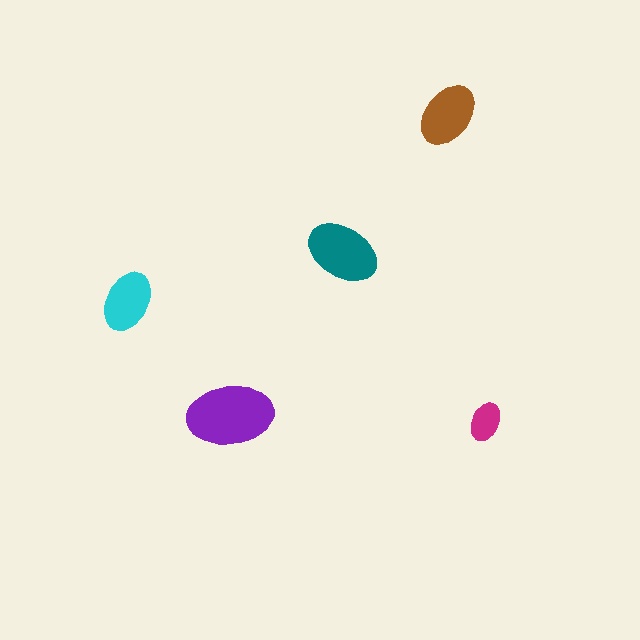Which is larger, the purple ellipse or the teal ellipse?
The purple one.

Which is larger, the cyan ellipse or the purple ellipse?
The purple one.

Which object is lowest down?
The magenta ellipse is bottommost.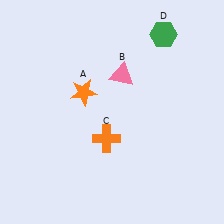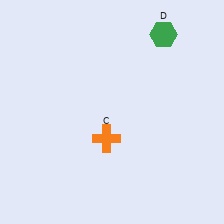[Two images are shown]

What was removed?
The orange star (A), the pink triangle (B) were removed in Image 2.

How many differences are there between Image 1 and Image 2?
There are 2 differences between the two images.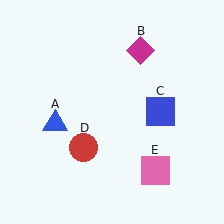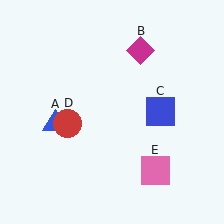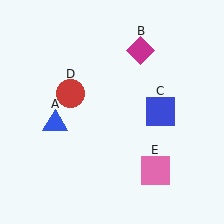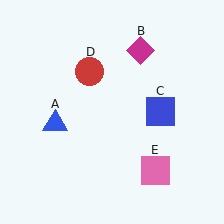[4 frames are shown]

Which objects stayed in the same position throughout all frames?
Blue triangle (object A) and magenta diamond (object B) and blue square (object C) and pink square (object E) remained stationary.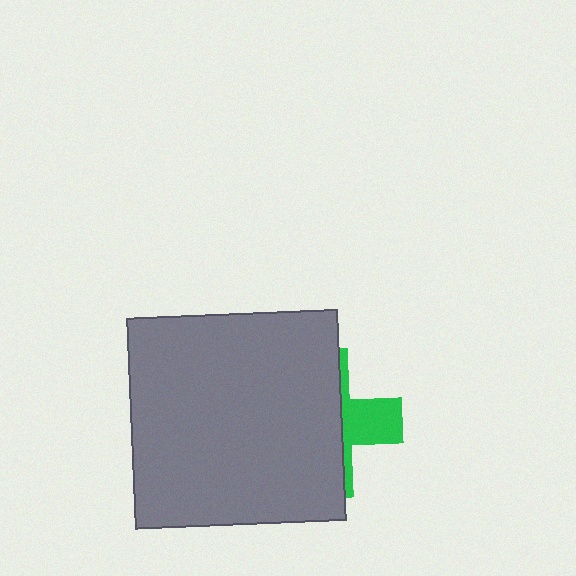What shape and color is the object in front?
The object in front is a gray square.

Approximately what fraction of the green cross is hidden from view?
Roughly 69% of the green cross is hidden behind the gray square.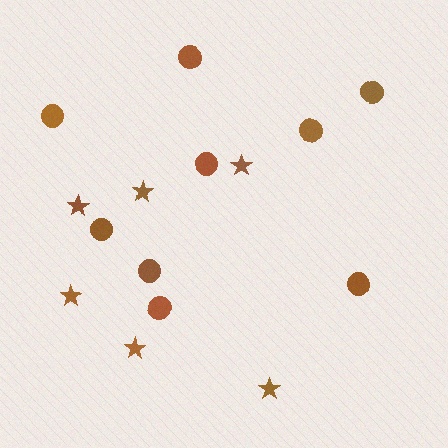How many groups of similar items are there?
There are 2 groups: one group of circles (9) and one group of stars (6).